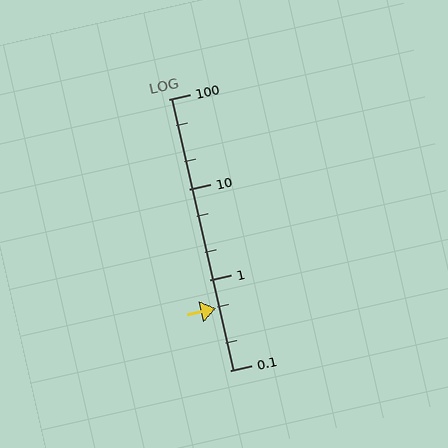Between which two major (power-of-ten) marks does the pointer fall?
The pointer is between 0.1 and 1.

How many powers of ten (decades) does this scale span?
The scale spans 3 decades, from 0.1 to 100.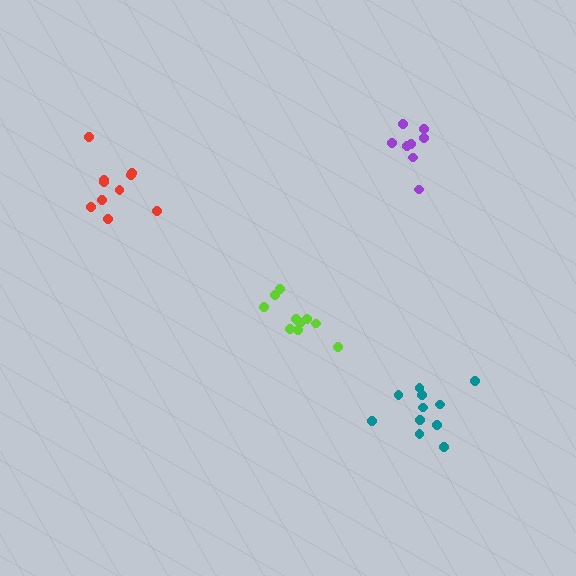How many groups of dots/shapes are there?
There are 4 groups.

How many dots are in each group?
Group 1: 10 dots, Group 2: 10 dots, Group 3: 8 dots, Group 4: 11 dots (39 total).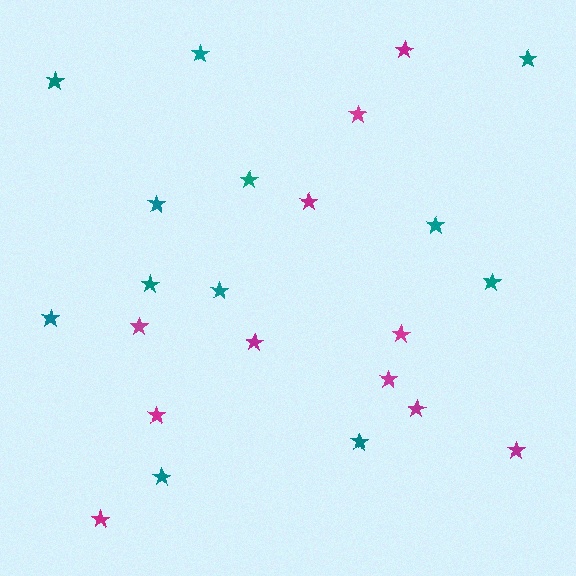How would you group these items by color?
There are 2 groups: one group of magenta stars (11) and one group of teal stars (12).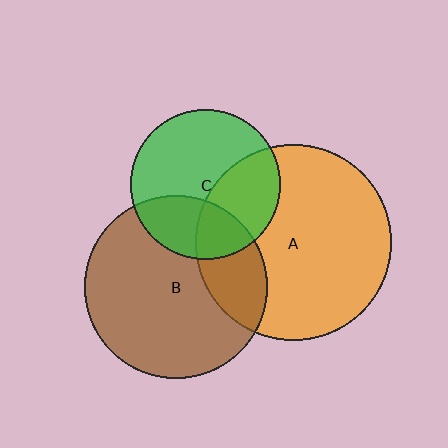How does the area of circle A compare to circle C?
Approximately 1.7 times.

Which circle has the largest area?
Circle A (orange).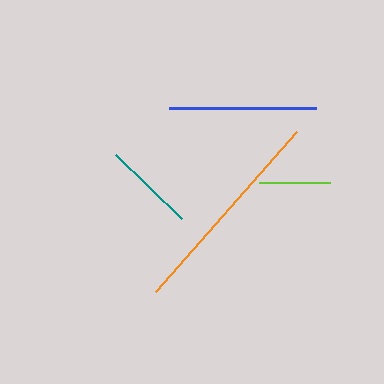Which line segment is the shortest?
The lime line is the shortest at approximately 72 pixels.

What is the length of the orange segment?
The orange segment is approximately 213 pixels long.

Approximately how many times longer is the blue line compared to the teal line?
The blue line is approximately 1.6 times the length of the teal line.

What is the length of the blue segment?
The blue segment is approximately 147 pixels long.